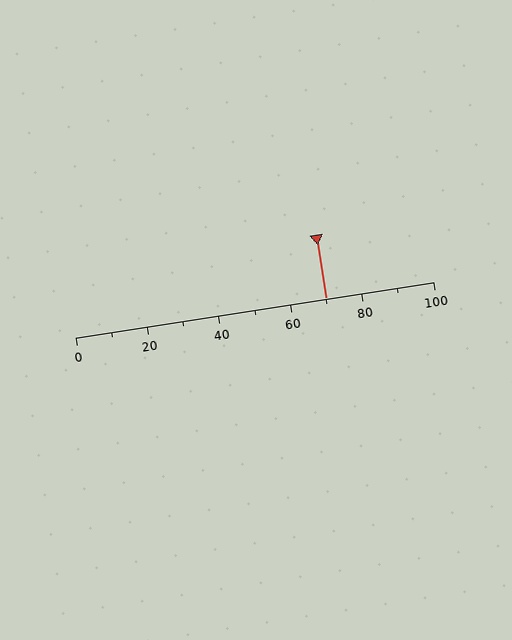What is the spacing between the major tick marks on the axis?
The major ticks are spaced 20 apart.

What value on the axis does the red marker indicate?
The marker indicates approximately 70.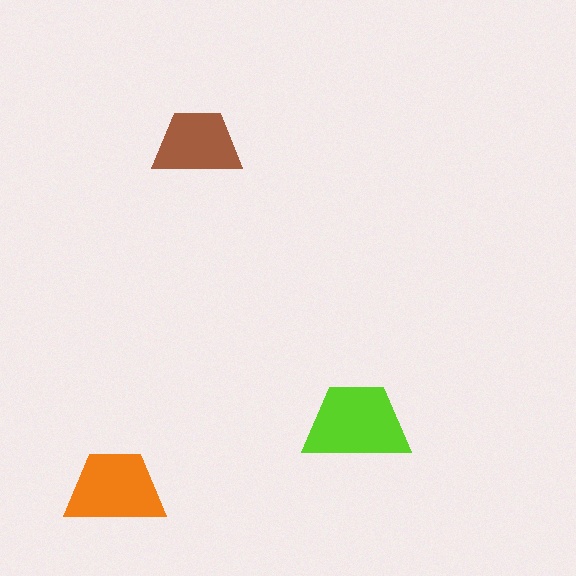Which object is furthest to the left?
The orange trapezoid is leftmost.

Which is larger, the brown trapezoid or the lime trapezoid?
The lime one.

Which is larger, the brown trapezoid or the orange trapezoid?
The orange one.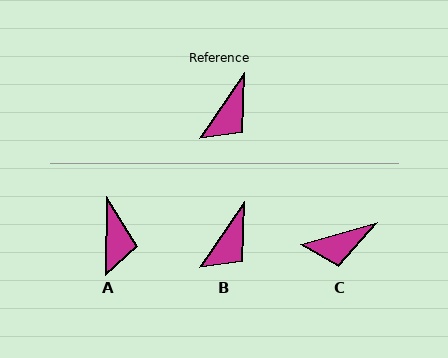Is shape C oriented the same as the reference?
No, it is off by about 39 degrees.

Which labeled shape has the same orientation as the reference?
B.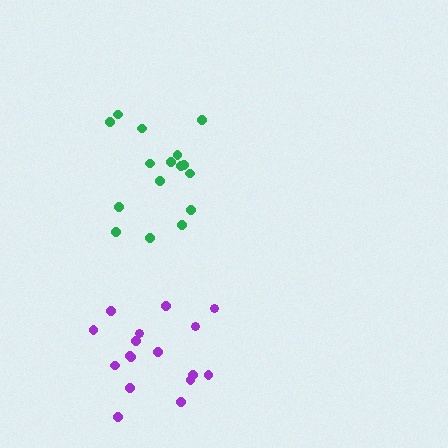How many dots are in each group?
Group 1: 16 dots, Group 2: 17 dots (33 total).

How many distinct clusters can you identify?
There are 2 distinct clusters.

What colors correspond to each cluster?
The clusters are colored: green, purple.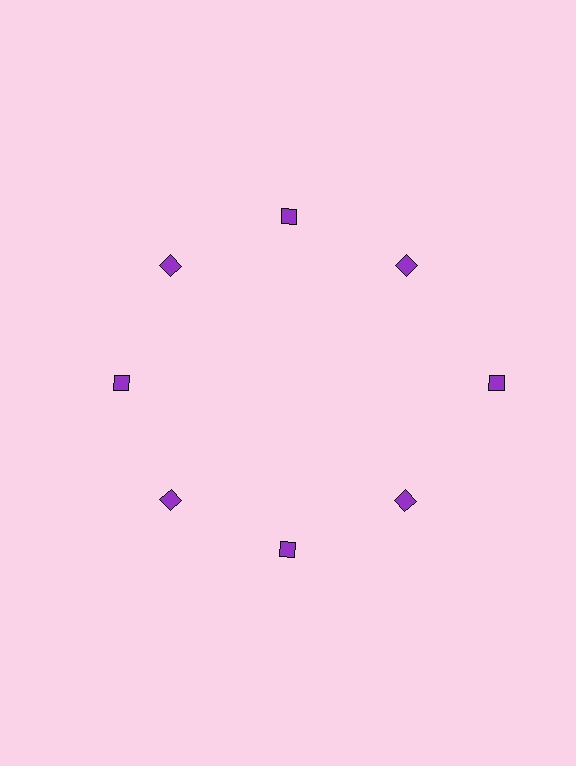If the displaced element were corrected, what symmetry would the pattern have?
It would have 8-fold rotational symmetry — the pattern would map onto itself every 45 degrees.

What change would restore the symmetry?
The symmetry would be restored by moving it inward, back onto the ring so that all 8 diamonds sit at equal angles and equal distance from the center.